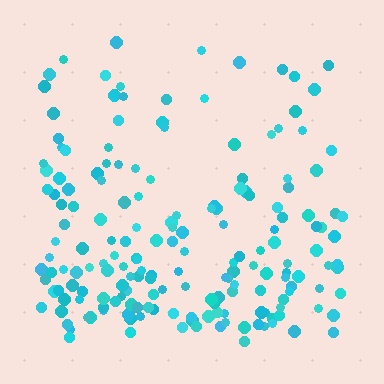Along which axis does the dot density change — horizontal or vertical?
Vertical.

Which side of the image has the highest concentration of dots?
The bottom.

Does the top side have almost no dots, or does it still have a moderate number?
Still a moderate number, just noticeably fewer than the bottom.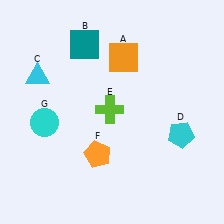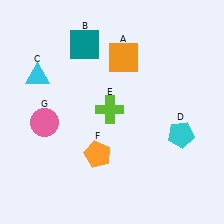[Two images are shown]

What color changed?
The circle (G) changed from cyan in Image 1 to pink in Image 2.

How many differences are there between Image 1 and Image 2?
There is 1 difference between the two images.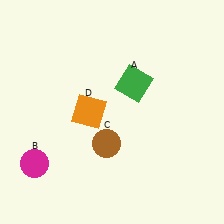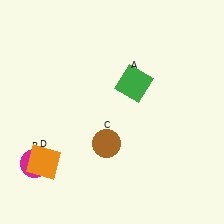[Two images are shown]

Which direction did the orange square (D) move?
The orange square (D) moved down.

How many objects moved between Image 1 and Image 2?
1 object moved between the two images.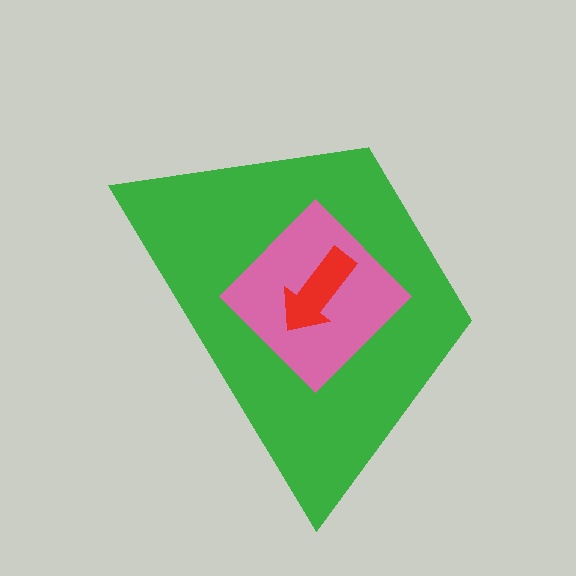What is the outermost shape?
The green trapezoid.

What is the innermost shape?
The red arrow.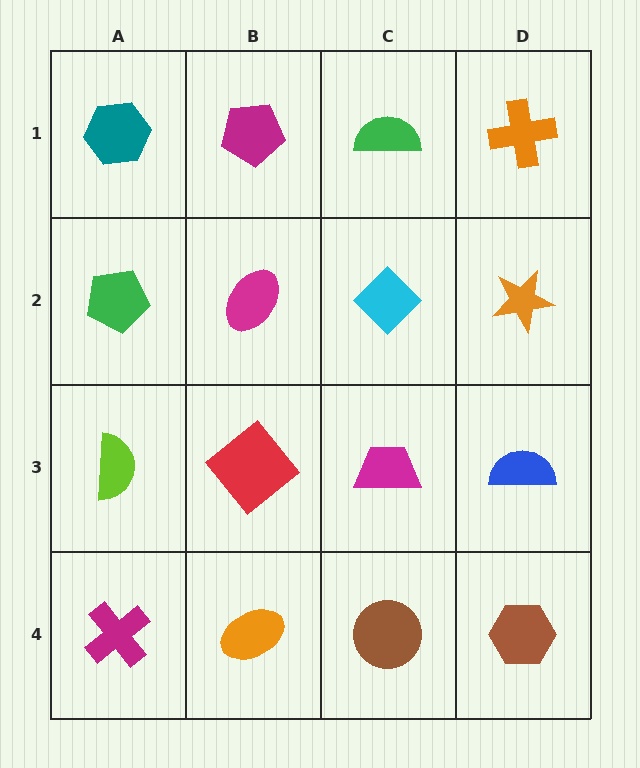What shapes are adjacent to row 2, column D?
An orange cross (row 1, column D), a blue semicircle (row 3, column D), a cyan diamond (row 2, column C).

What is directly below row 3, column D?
A brown hexagon.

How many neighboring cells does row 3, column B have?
4.